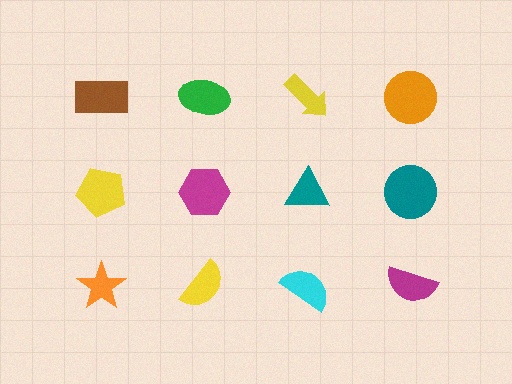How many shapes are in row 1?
4 shapes.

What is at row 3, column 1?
An orange star.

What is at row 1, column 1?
A brown rectangle.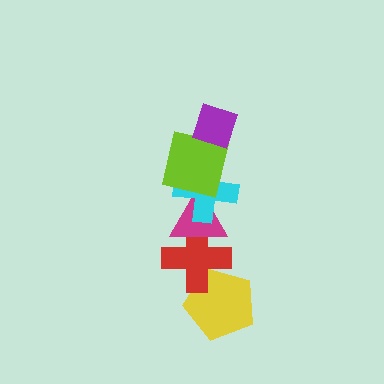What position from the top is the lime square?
The lime square is 2nd from the top.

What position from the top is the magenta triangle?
The magenta triangle is 4th from the top.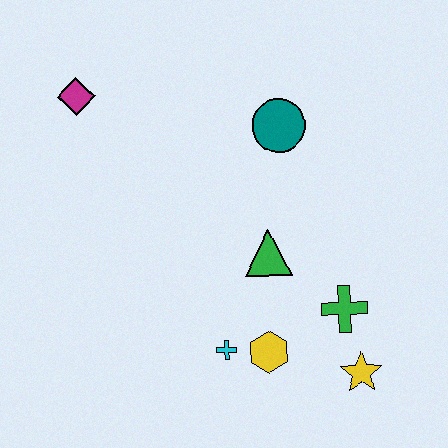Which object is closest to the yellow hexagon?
The cyan cross is closest to the yellow hexagon.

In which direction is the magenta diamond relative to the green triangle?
The magenta diamond is to the left of the green triangle.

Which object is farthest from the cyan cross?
The magenta diamond is farthest from the cyan cross.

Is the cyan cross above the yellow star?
Yes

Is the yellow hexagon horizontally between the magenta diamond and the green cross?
Yes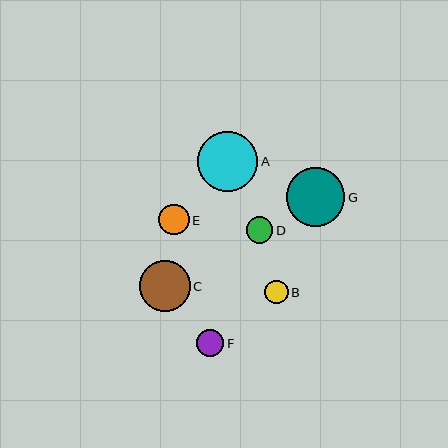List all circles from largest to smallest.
From largest to smallest: A, G, C, E, F, D, B.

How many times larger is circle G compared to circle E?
Circle G is approximately 1.9 times the size of circle E.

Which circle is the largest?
Circle A is the largest with a size of approximately 60 pixels.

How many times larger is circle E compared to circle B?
Circle E is approximately 1.3 times the size of circle B.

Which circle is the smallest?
Circle B is the smallest with a size of approximately 23 pixels.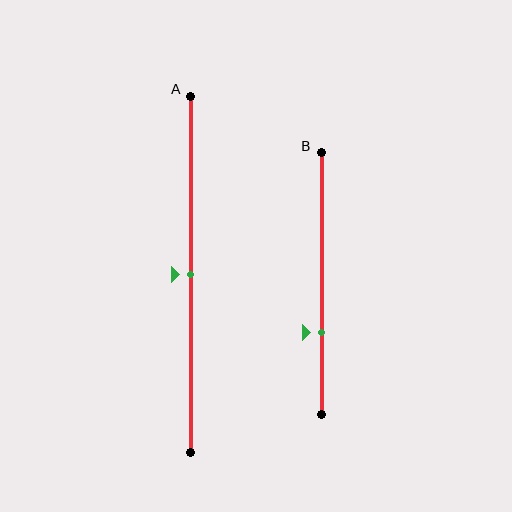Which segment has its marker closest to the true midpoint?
Segment A has its marker closest to the true midpoint.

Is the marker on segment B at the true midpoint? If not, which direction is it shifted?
No, the marker on segment B is shifted downward by about 19% of the segment length.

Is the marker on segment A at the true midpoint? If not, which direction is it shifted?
Yes, the marker on segment A is at the true midpoint.